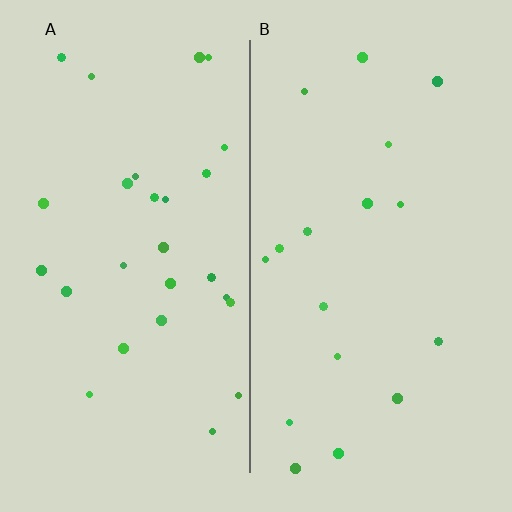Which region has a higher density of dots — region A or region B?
A (the left).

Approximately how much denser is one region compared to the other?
Approximately 1.6× — region A over region B.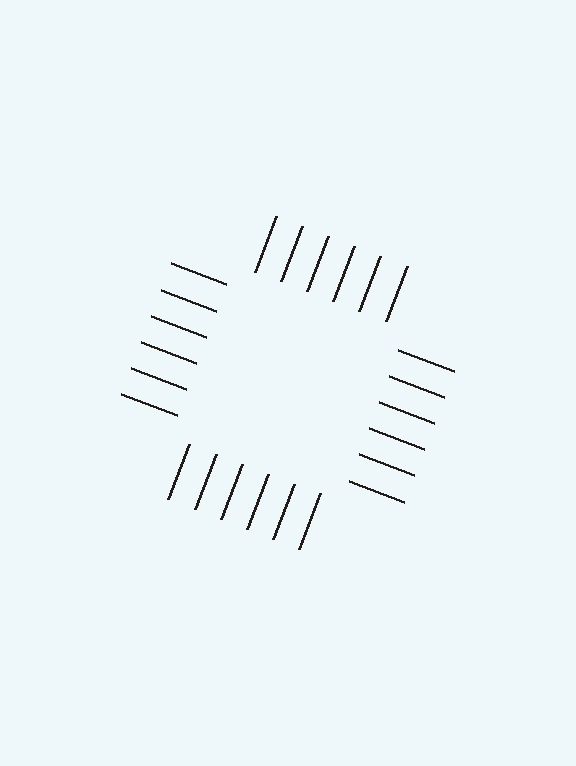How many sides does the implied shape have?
4 sides — the line-ends trace a square.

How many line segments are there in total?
24 — 6 along each of the 4 edges.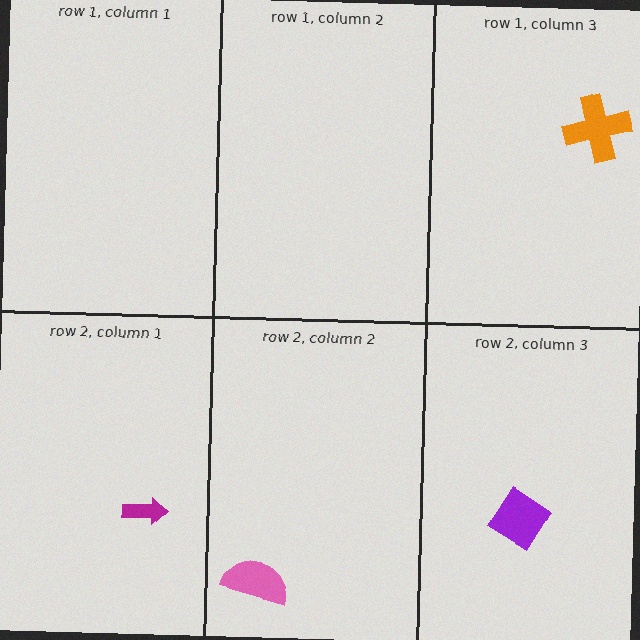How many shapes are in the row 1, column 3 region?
1.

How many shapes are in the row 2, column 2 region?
1.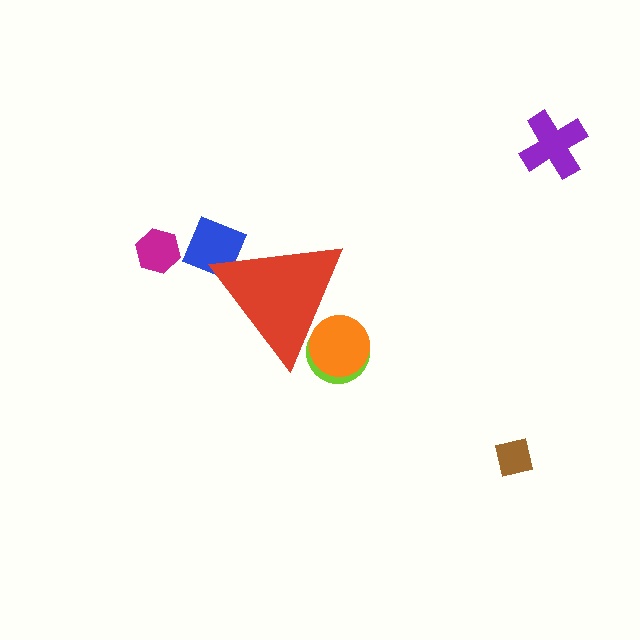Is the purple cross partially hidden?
No, the purple cross is fully visible.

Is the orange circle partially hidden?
Yes, the orange circle is partially hidden behind the red triangle.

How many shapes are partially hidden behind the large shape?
3 shapes are partially hidden.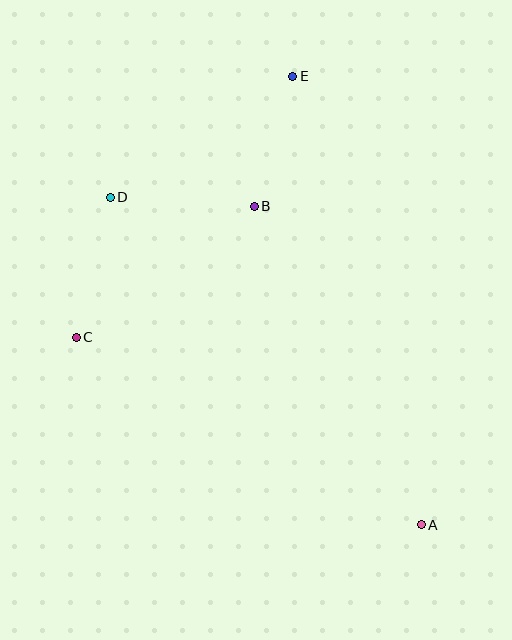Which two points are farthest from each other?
Points A and E are farthest from each other.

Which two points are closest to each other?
Points B and E are closest to each other.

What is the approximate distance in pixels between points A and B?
The distance between A and B is approximately 359 pixels.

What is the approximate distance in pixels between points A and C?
The distance between A and C is approximately 393 pixels.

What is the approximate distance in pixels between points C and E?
The distance between C and E is approximately 339 pixels.